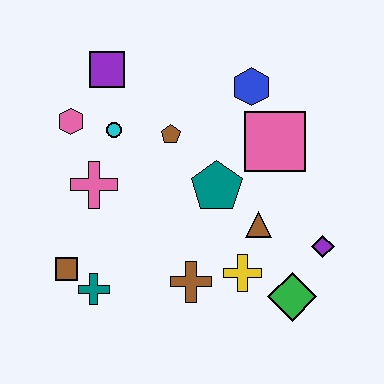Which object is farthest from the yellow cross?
The purple square is farthest from the yellow cross.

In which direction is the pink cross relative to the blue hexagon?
The pink cross is to the left of the blue hexagon.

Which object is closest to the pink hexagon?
The cyan circle is closest to the pink hexagon.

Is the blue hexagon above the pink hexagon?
Yes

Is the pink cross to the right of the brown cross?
No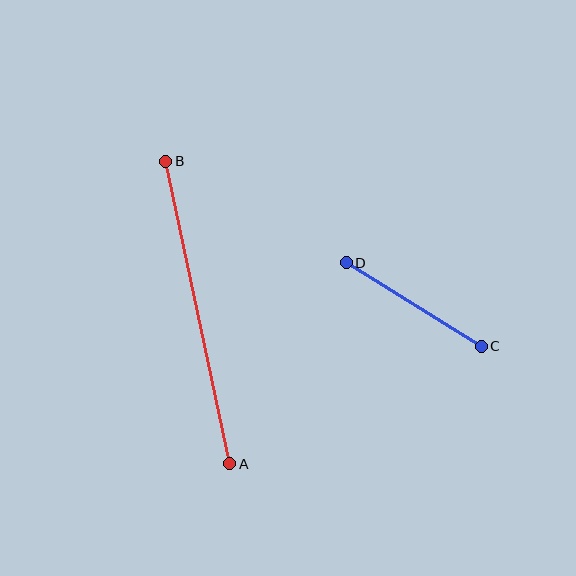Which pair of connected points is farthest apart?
Points A and B are farthest apart.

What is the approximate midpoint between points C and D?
The midpoint is at approximately (414, 305) pixels.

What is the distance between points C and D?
The distance is approximately 159 pixels.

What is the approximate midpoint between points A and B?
The midpoint is at approximately (198, 313) pixels.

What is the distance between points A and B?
The distance is approximately 309 pixels.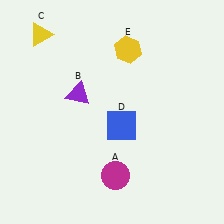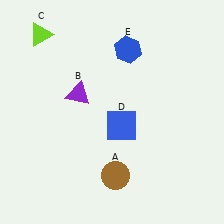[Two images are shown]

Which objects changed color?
A changed from magenta to brown. C changed from yellow to lime. E changed from yellow to blue.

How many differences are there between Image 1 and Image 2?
There are 3 differences between the two images.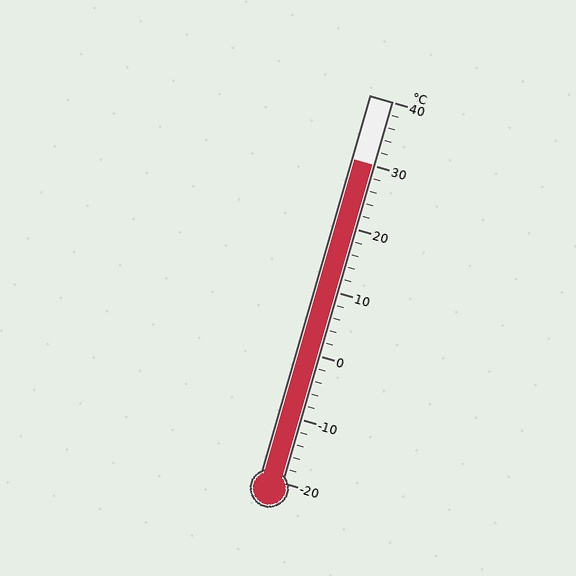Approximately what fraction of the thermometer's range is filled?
The thermometer is filled to approximately 85% of its range.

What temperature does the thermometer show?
The thermometer shows approximately 30°C.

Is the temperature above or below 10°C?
The temperature is above 10°C.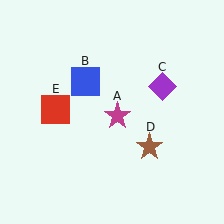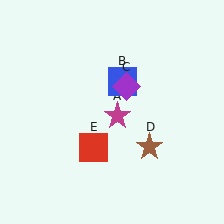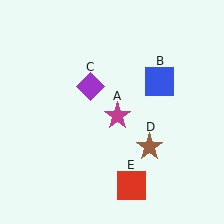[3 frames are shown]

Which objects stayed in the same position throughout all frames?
Magenta star (object A) and brown star (object D) remained stationary.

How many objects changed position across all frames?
3 objects changed position: blue square (object B), purple diamond (object C), red square (object E).